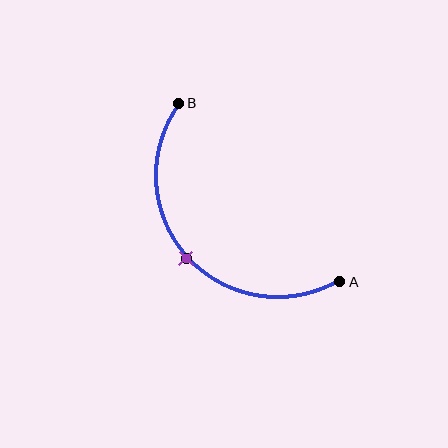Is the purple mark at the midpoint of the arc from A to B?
Yes. The purple mark lies on the arc at equal arc-length from both A and B — it is the arc midpoint.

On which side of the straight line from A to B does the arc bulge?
The arc bulges below and to the left of the straight line connecting A and B.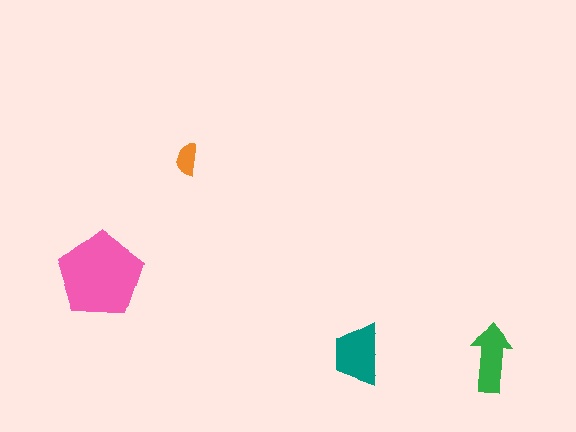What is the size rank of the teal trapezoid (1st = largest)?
2nd.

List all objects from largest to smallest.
The pink pentagon, the teal trapezoid, the green arrow, the orange semicircle.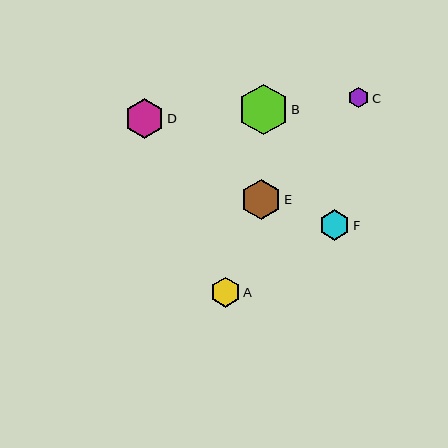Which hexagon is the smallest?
Hexagon C is the smallest with a size of approximately 21 pixels.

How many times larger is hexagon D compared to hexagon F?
Hexagon D is approximately 1.3 times the size of hexagon F.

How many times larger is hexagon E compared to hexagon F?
Hexagon E is approximately 1.3 times the size of hexagon F.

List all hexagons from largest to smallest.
From largest to smallest: B, D, E, F, A, C.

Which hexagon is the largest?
Hexagon B is the largest with a size of approximately 50 pixels.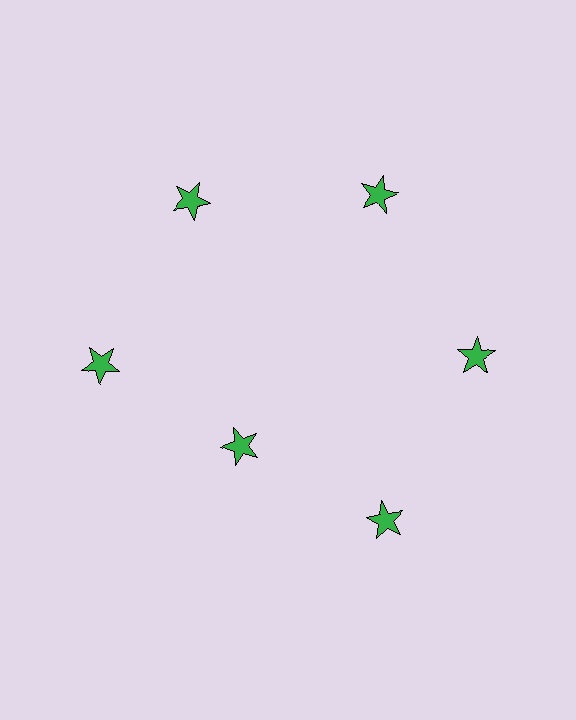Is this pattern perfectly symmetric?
No. The 6 green stars are arranged in a ring, but one element near the 7 o'clock position is pulled inward toward the center, breaking the 6-fold rotational symmetry.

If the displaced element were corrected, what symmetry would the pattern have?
It would have 6-fold rotational symmetry — the pattern would map onto itself every 60 degrees.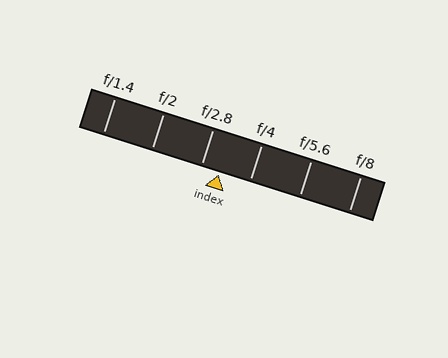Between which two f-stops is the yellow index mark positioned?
The index mark is between f/2.8 and f/4.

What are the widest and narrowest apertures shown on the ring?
The widest aperture shown is f/1.4 and the narrowest is f/8.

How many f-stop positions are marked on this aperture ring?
There are 6 f-stop positions marked.